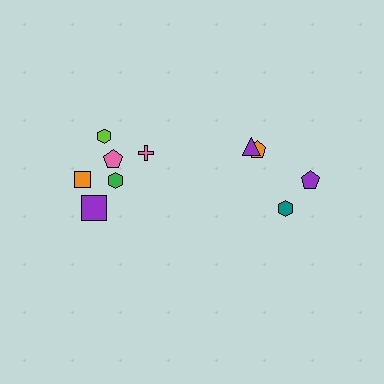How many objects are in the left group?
There are 6 objects.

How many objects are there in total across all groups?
There are 10 objects.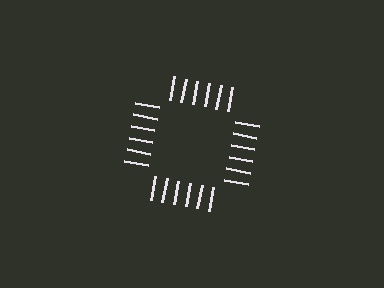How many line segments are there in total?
24 — 6 along each of the 4 edges.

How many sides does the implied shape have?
4 sides — the line-ends trace a square.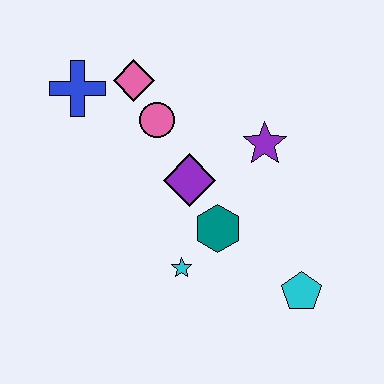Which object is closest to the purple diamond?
The teal hexagon is closest to the purple diamond.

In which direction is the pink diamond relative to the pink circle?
The pink diamond is above the pink circle.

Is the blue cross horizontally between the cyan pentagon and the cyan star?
No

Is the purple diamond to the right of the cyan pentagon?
No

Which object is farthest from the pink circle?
The cyan pentagon is farthest from the pink circle.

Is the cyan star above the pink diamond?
No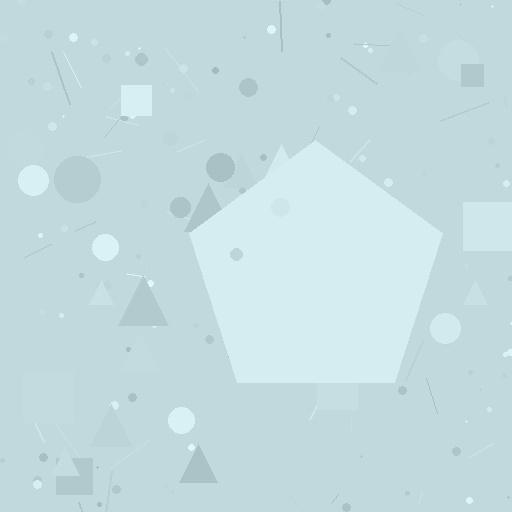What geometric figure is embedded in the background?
A pentagon is embedded in the background.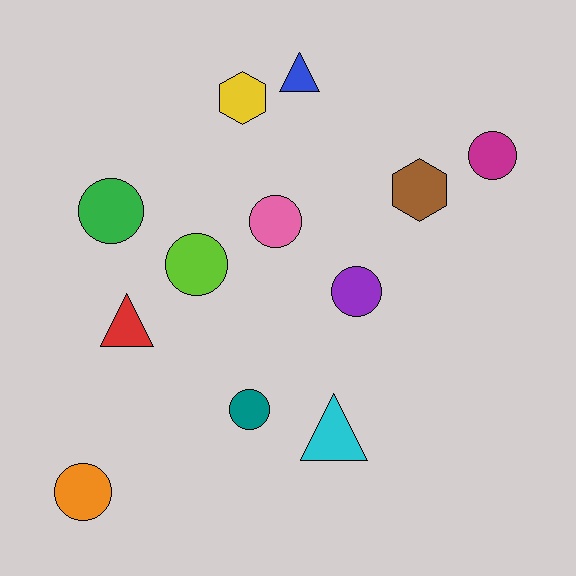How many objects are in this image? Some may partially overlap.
There are 12 objects.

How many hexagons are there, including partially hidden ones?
There are 2 hexagons.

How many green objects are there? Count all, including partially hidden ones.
There is 1 green object.